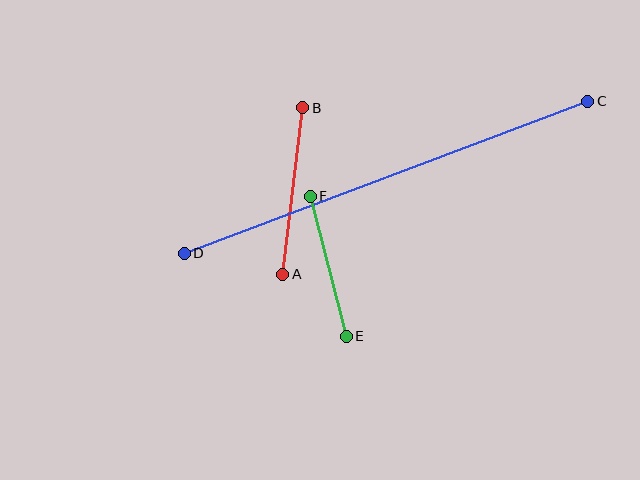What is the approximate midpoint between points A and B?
The midpoint is at approximately (293, 191) pixels.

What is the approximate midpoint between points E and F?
The midpoint is at approximately (328, 266) pixels.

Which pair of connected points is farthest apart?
Points C and D are farthest apart.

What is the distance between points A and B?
The distance is approximately 168 pixels.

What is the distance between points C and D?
The distance is approximately 431 pixels.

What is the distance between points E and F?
The distance is approximately 144 pixels.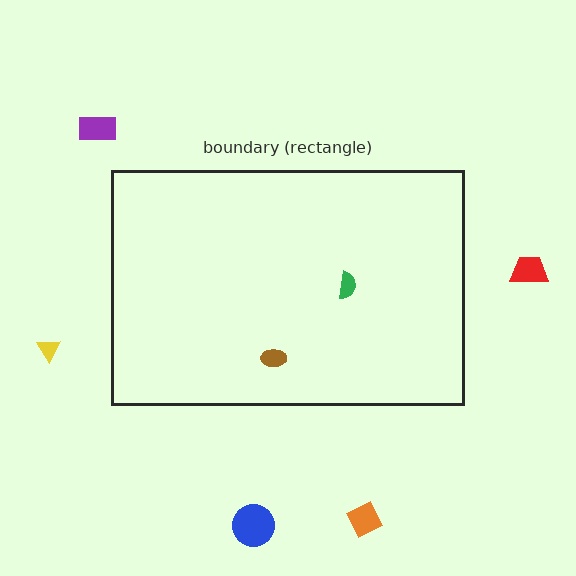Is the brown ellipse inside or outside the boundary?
Inside.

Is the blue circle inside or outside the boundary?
Outside.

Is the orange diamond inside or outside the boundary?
Outside.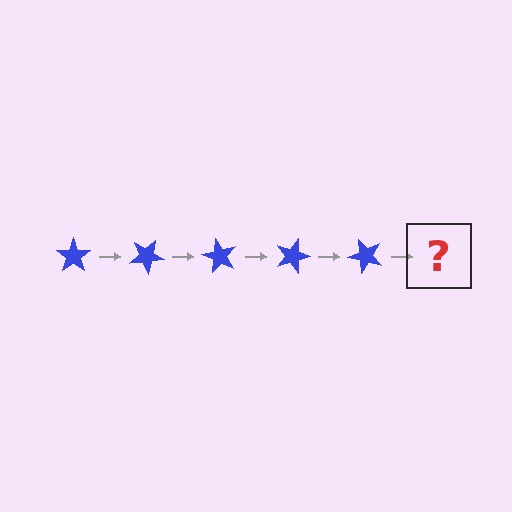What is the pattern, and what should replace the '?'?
The pattern is that the star rotates 30 degrees each step. The '?' should be a blue star rotated 150 degrees.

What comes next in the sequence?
The next element should be a blue star rotated 150 degrees.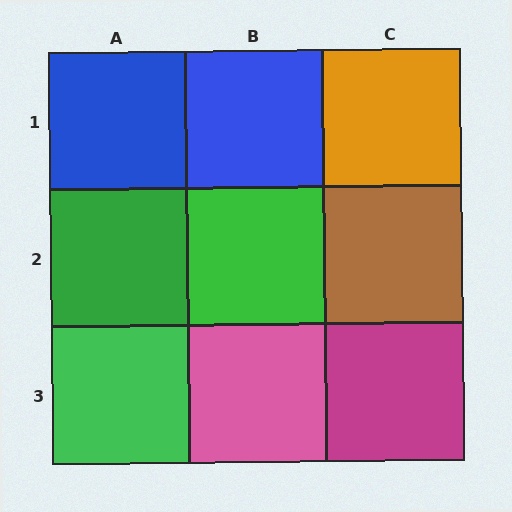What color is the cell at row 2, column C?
Brown.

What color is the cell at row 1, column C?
Orange.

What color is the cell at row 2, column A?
Green.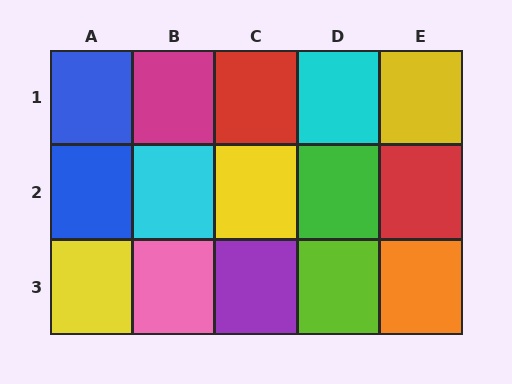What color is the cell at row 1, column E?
Yellow.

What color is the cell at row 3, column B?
Pink.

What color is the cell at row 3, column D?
Lime.